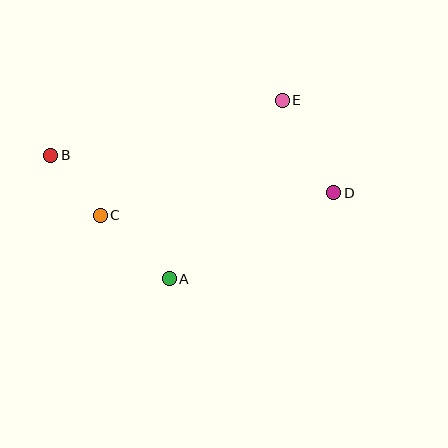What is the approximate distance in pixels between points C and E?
The distance between C and E is approximately 216 pixels.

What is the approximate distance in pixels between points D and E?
The distance between D and E is approximately 106 pixels.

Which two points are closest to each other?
Points B and C are closest to each other.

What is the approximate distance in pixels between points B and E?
The distance between B and E is approximately 238 pixels.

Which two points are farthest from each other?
Points B and D are farthest from each other.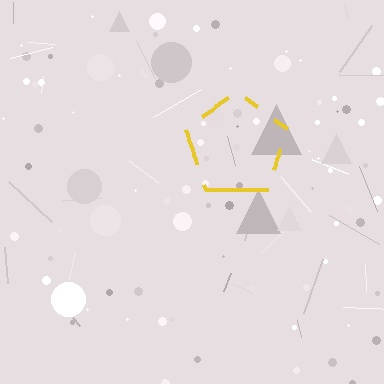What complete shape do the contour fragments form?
The contour fragments form a pentagon.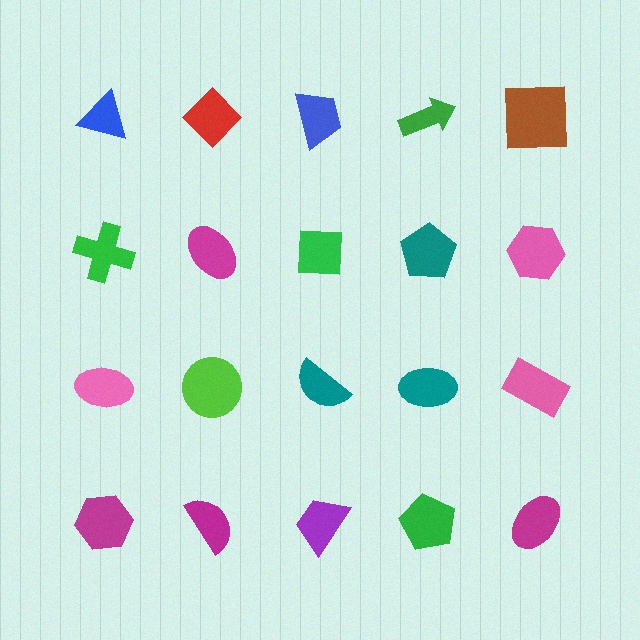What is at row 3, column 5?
A pink rectangle.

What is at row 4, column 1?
A magenta hexagon.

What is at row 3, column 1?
A pink ellipse.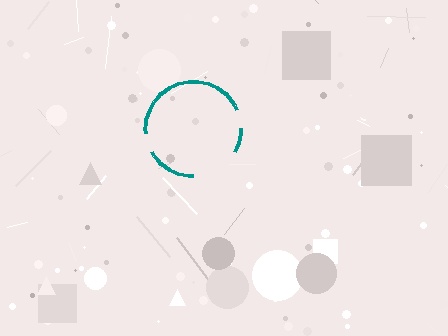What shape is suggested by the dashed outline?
The dashed outline suggests a circle.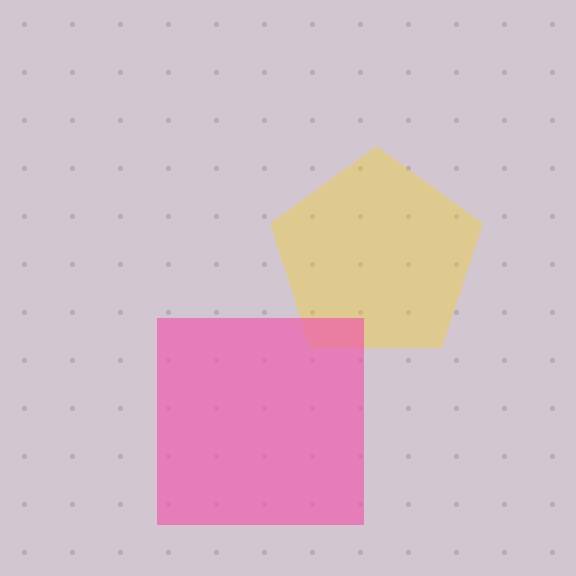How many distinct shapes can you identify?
There are 2 distinct shapes: a yellow pentagon, a pink square.